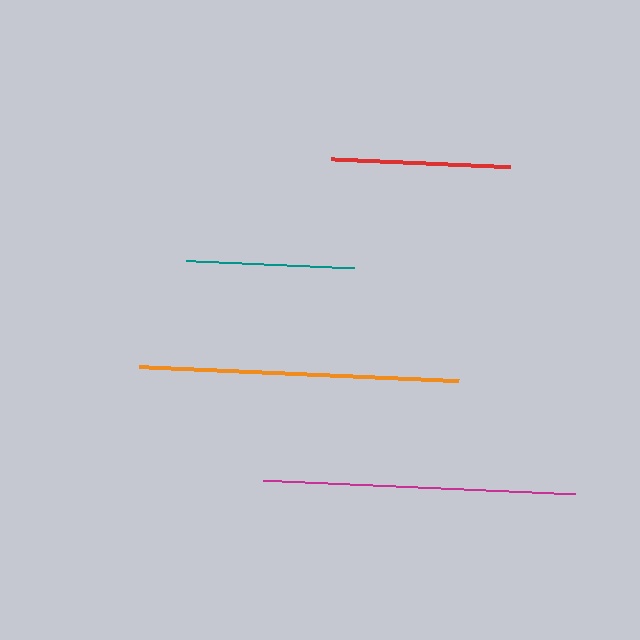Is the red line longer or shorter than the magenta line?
The magenta line is longer than the red line.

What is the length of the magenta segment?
The magenta segment is approximately 312 pixels long.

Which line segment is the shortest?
The teal line is the shortest at approximately 168 pixels.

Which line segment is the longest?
The orange line is the longest at approximately 320 pixels.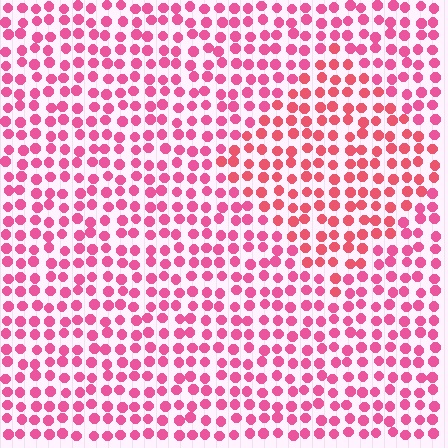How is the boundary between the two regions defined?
The boundary is defined purely by a slight shift in hue (about 19 degrees). Spacing, size, and orientation are identical on both sides.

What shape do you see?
I see a diamond.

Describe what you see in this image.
The image is filled with small pink elements in a uniform arrangement. A diamond-shaped region is visible where the elements are tinted to a slightly different hue, forming a subtle color boundary.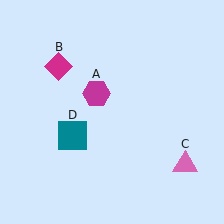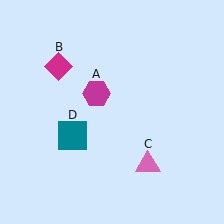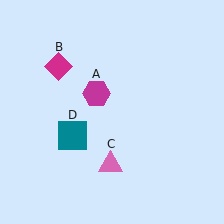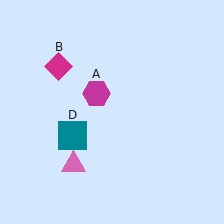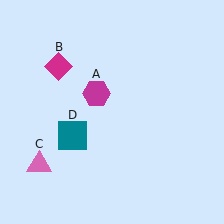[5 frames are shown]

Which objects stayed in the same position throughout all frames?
Magenta hexagon (object A) and magenta diamond (object B) and teal square (object D) remained stationary.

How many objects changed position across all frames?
1 object changed position: pink triangle (object C).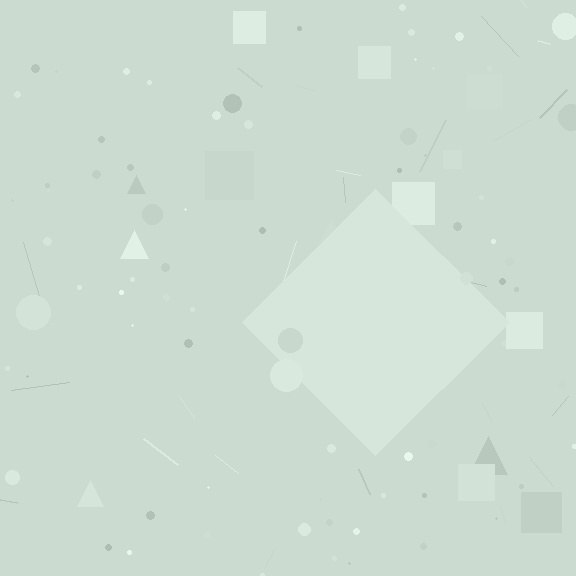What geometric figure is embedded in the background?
A diamond is embedded in the background.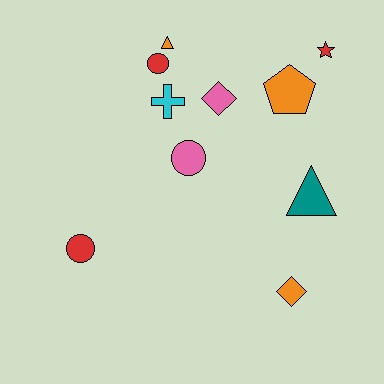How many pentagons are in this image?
There is 1 pentagon.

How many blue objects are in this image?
There are no blue objects.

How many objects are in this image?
There are 10 objects.